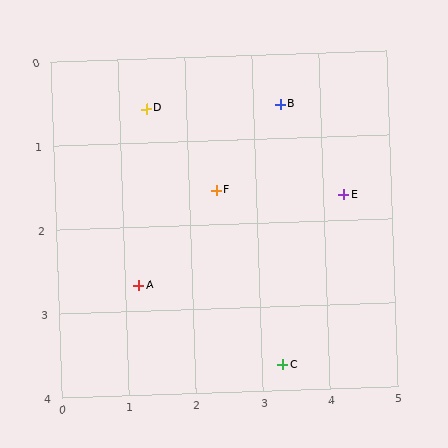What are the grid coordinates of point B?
Point B is at approximately (3.4, 0.6).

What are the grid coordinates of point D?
Point D is at approximately (1.4, 0.6).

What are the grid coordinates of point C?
Point C is at approximately (3.3, 3.7).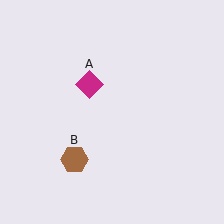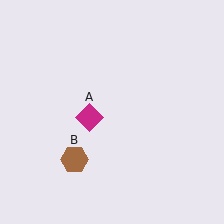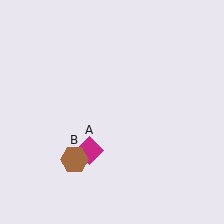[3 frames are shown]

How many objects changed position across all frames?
1 object changed position: magenta diamond (object A).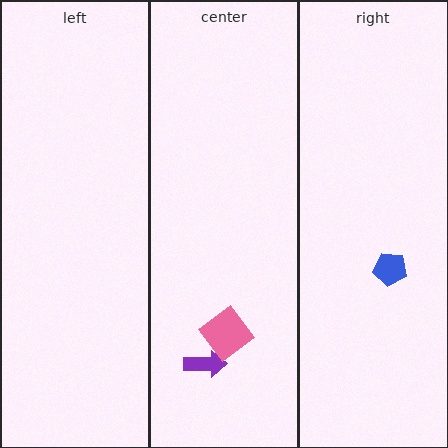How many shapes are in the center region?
2.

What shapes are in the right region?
The blue pentagon.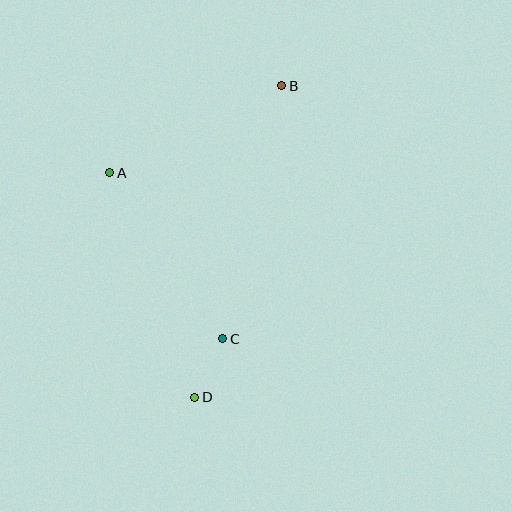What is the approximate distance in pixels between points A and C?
The distance between A and C is approximately 201 pixels.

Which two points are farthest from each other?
Points B and D are farthest from each other.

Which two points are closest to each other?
Points C and D are closest to each other.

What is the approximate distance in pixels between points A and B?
The distance between A and B is approximately 192 pixels.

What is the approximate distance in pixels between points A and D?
The distance between A and D is approximately 240 pixels.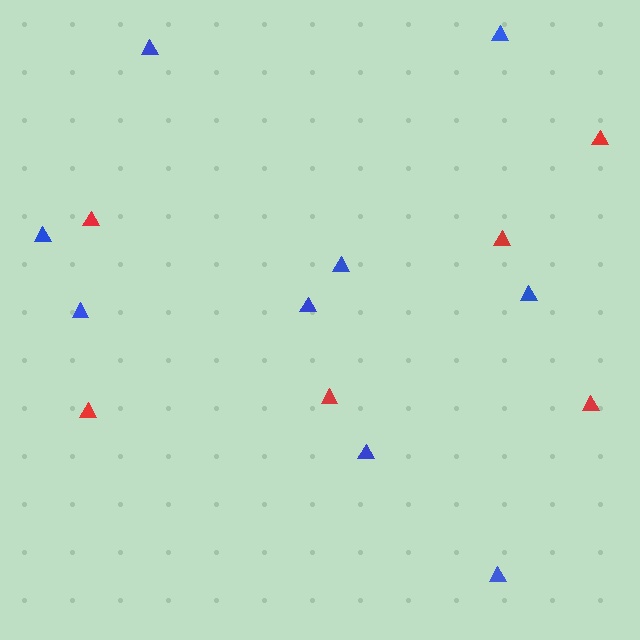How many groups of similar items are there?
There are 2 groups: one group of red triangles (6) and one group of blue triangles (9).